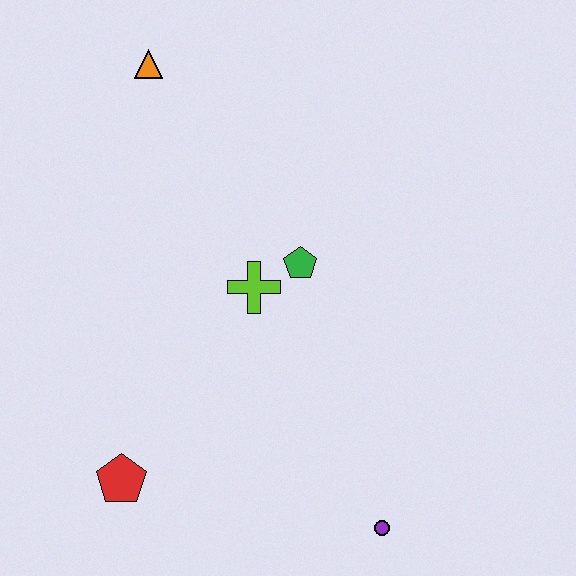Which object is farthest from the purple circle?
The orange triangle is farthest from the purple circle.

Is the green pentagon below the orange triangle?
Yes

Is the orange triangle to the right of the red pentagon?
Yes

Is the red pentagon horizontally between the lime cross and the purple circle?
No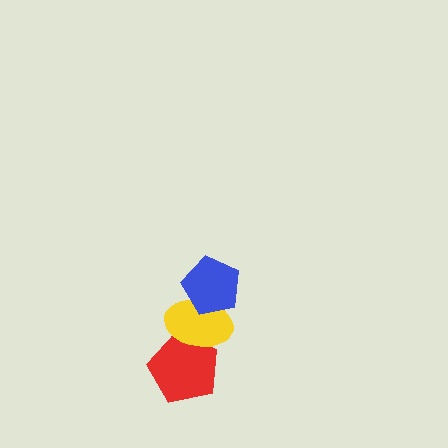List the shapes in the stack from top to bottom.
From top to bottom: the blue pentagon, the yellow ellipse, the red pentagon.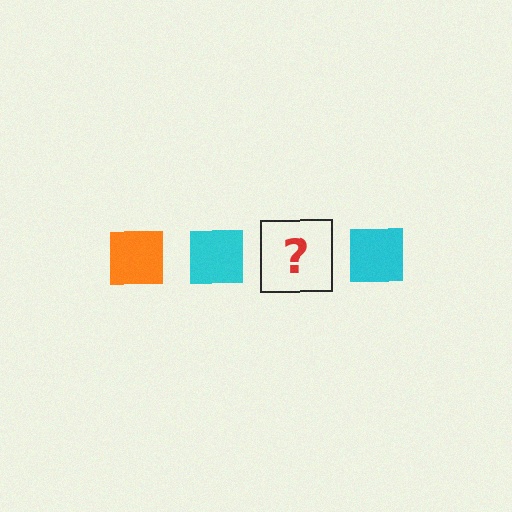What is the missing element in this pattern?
The missing element is an orange square.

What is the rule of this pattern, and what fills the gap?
The rule is that the pattern cycles through orange, cyan squares. The gap should be filled with an orange square.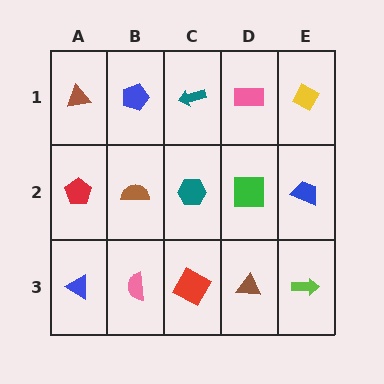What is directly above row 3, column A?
A red pentagon.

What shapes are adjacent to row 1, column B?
A brown semicircle (row 2, column B), a brown triangle (row 1, column A), a teal arrow (row 1, column C).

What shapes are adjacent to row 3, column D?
A green square (row 2, column D), a red square (row 3, column C), a lime arrow (row 3, column E).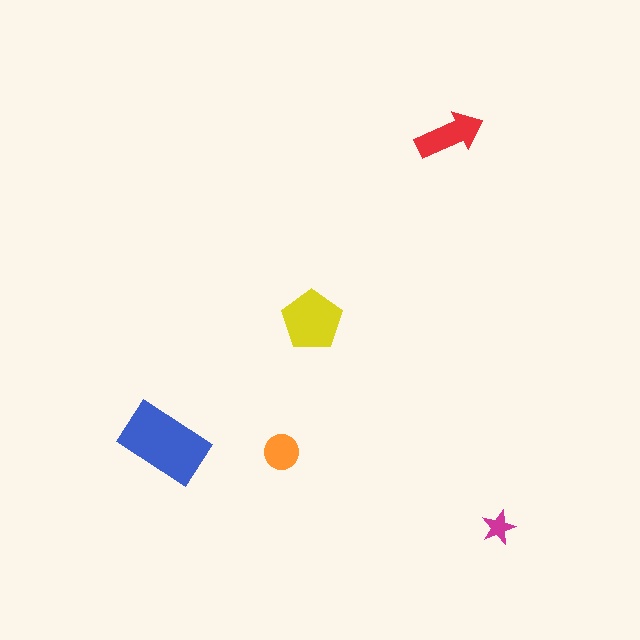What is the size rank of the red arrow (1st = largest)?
3rd.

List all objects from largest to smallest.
The blue rectangle, the yellow pentagon, the red arrow, the orange circle, the magenta star.